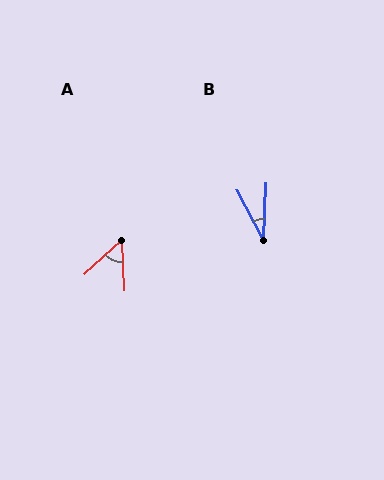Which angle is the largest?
A, at approximately 50 degrees.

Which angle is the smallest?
B, at approximately 30 degrees.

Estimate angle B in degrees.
Approximately 30 degrees.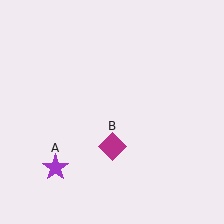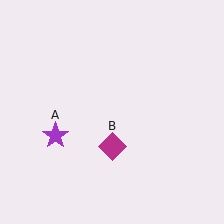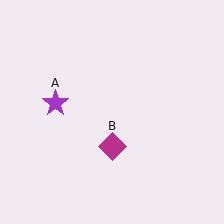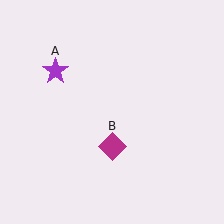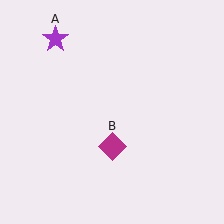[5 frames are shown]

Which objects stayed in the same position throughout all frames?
Magenta diamond (object B) remained stationary.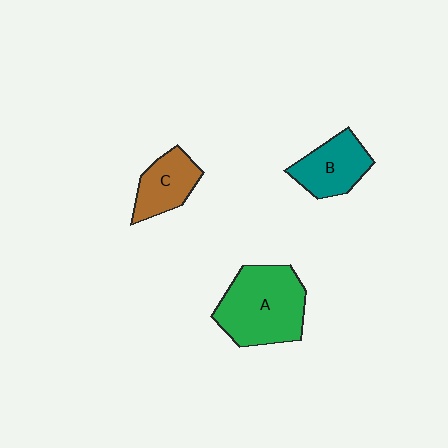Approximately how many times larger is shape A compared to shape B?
Approximately 1.7 times.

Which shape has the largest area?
Shape A (green).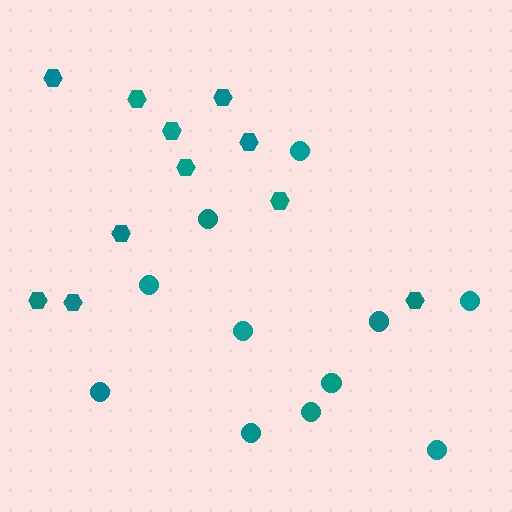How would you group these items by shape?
There are 2 groups: one group of circles (11) and one group of hexagons (11).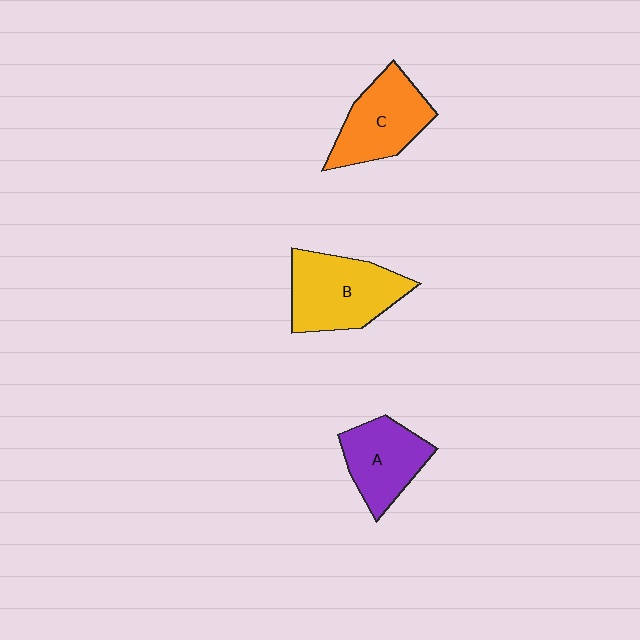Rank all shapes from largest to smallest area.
From largest to smallest: B (yellow), C (orange), A (purple).